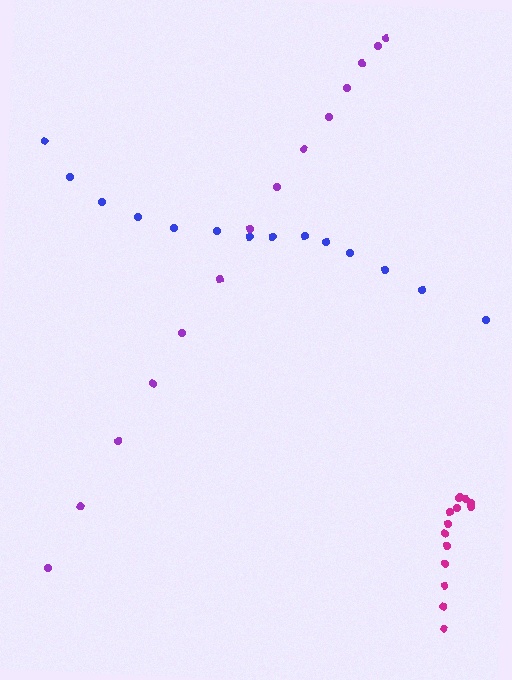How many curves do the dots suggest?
There are 3 distinct paths.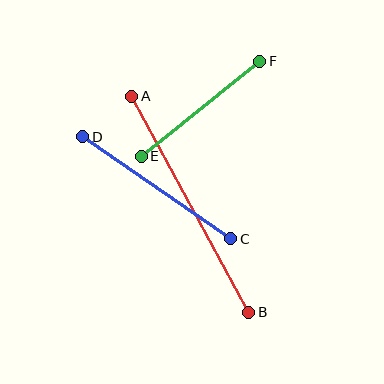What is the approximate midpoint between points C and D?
The midpoint is at approximately (157, 188) pixels.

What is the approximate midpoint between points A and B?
The midpoint is at approximately (190, 204) pixels.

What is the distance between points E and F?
The distance is approximately 152 pixels.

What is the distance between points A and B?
The distance is approximately 245 pixels.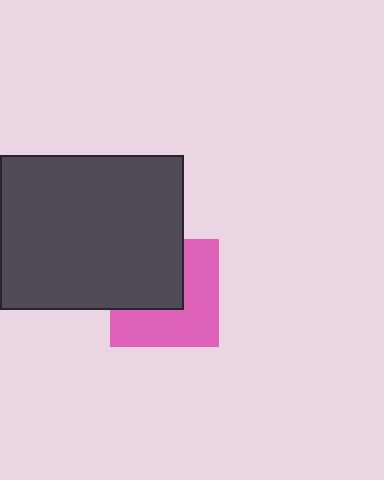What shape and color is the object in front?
The object in front is a dark gray rectangle.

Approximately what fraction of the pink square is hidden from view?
Roughly 44% of the pink square is hidden behind the dark gray rectangle.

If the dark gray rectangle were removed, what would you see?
You would see the complete pink square.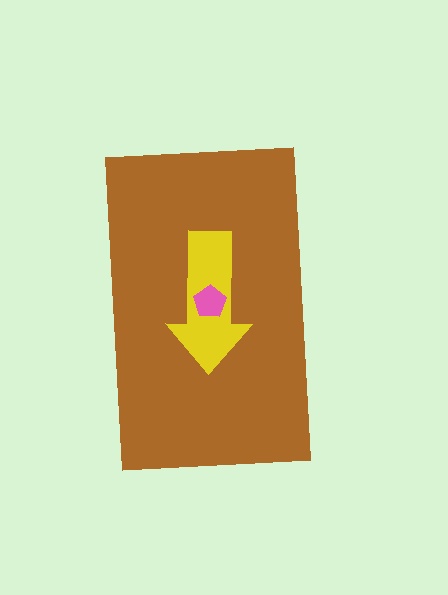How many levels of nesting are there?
3.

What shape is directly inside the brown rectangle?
The yellow arrow.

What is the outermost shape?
The brown rectangle.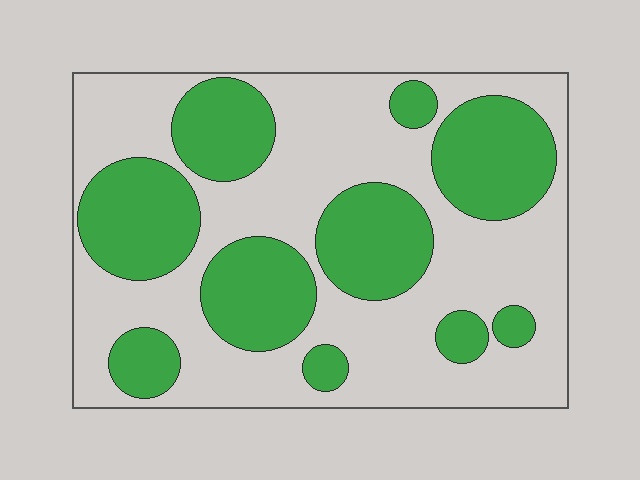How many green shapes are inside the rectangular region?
10.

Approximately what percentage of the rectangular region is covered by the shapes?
Approximately 40%.